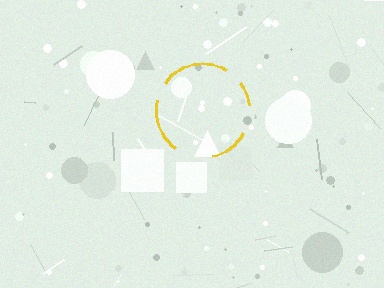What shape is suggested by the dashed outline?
The dashed outline suggests a circle.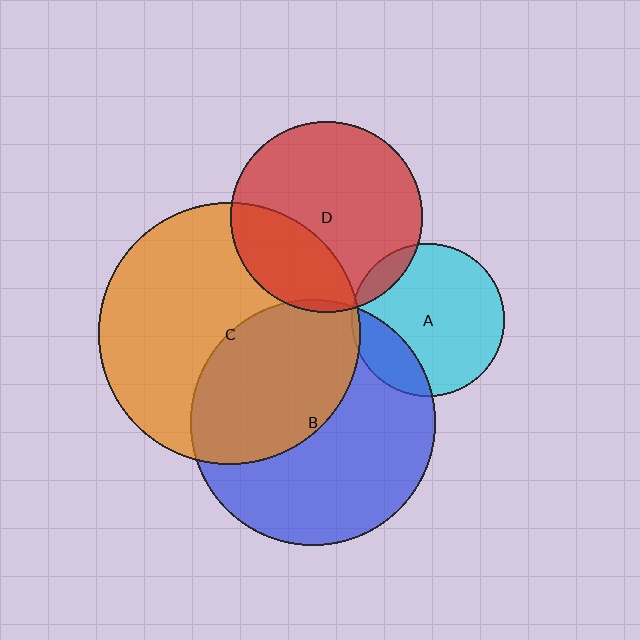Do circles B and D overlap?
Yes.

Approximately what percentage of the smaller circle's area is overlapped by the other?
Approximately 5%.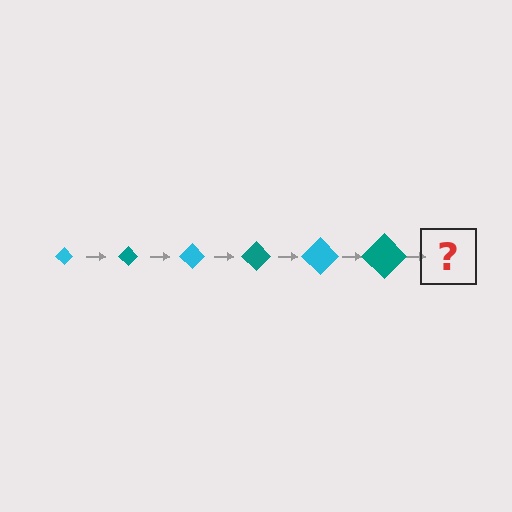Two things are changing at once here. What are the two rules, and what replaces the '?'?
The two rules are that the diamond grows larger each step and the color cycles through cyan and teal. The '?' should be a cyan diamond, larger than the previous one.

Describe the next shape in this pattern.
It should be a cyan diamond, larger than the previous one.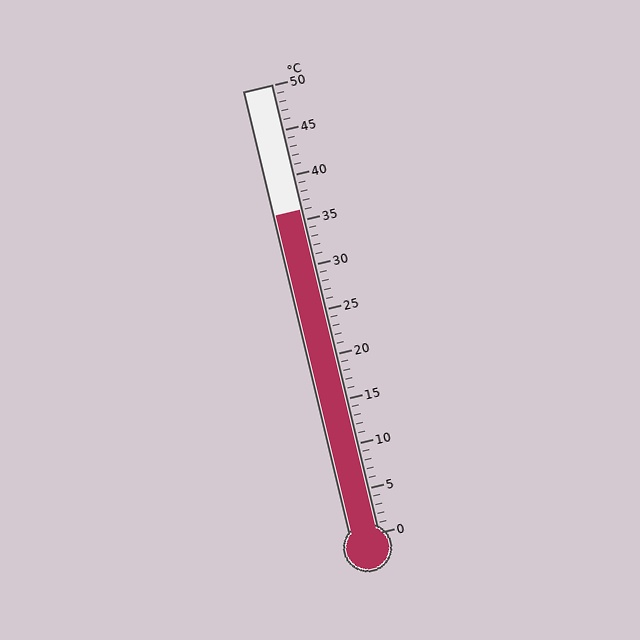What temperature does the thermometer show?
The thermometer shows approximately 36°C.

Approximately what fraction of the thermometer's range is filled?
The thermometer is filled to approximately 70% of its range.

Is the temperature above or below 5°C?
The temperature is above 5°C.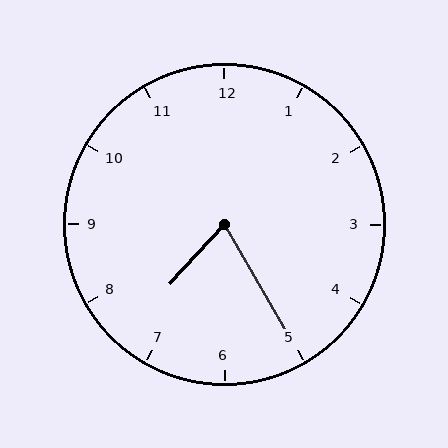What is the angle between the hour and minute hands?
Approximately 72 degrees.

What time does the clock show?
7:25.